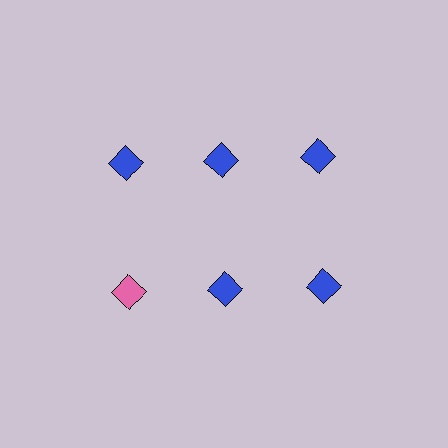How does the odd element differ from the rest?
It has a different color: pink instead of blue.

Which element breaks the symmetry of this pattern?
The pink diamond in the second row, leftmost column breaks the symmetry. All other shapes are blue diamonds.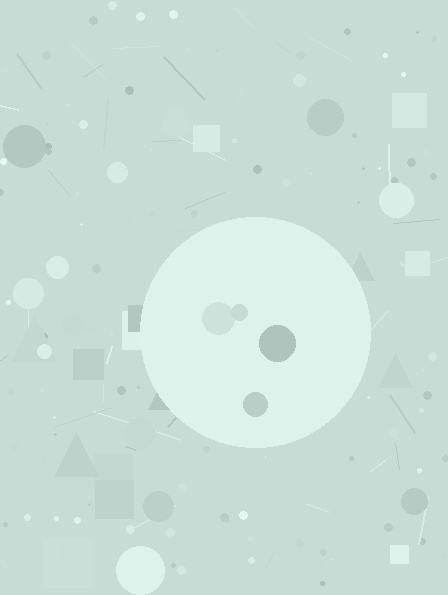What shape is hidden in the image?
A circle is hidden in the image.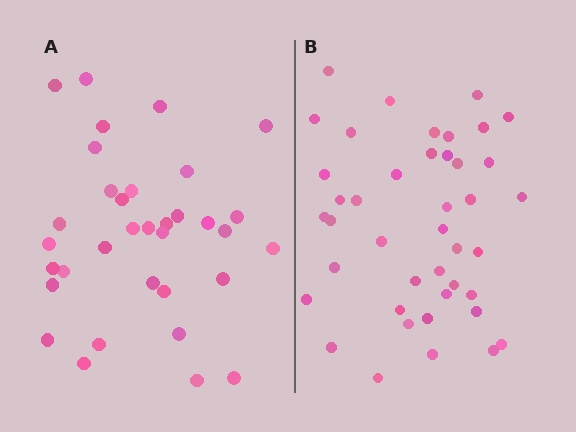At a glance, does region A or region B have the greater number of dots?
Region B (the right region) has more dots.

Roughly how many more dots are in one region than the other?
Region B has roughly 8 or so more dots than region A.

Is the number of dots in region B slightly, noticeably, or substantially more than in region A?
Region B has only slightly more — the two regions are fairly close. The ratio is roughly 1.2 to 1.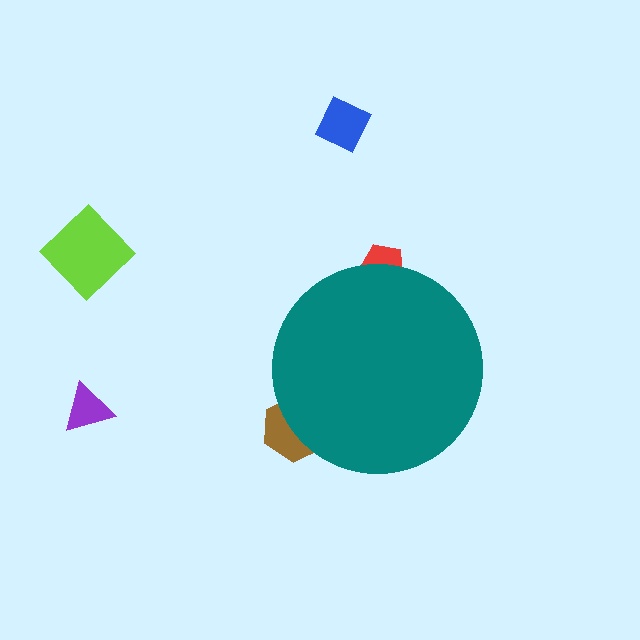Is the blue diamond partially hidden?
No, the blue diamond is fully visible.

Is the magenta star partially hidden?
Yes, the magenta star is partially hidden behind the teal circle.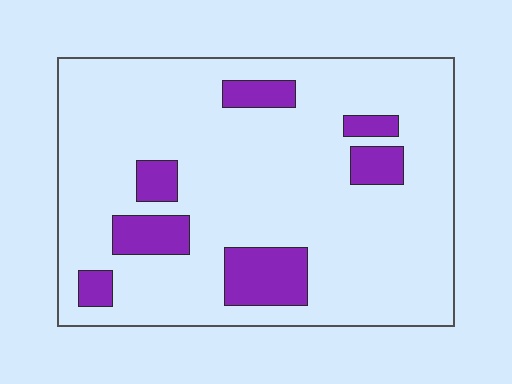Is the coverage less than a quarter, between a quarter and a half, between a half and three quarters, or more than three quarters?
Less than a quarter.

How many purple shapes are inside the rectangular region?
7.